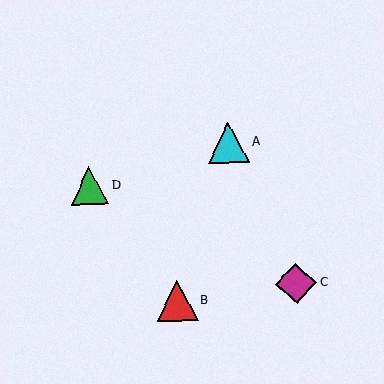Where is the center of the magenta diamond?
The center of the magenta diamond is at (296, 283).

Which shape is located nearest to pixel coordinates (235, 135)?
The cyan triangle (labeled A) at (229, 143) is nearest to that location.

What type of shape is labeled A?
Shape A is a cyan triangle.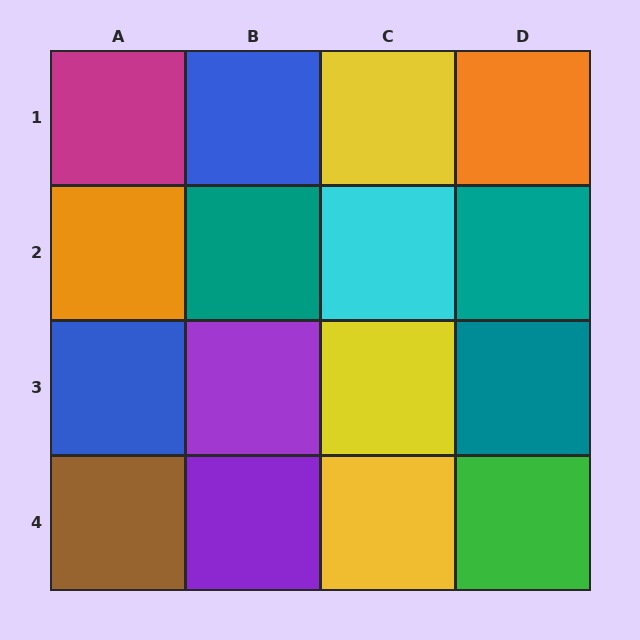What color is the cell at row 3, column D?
Teal.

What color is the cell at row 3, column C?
Yellow.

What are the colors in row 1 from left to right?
Magenta, blue, yellow, orange.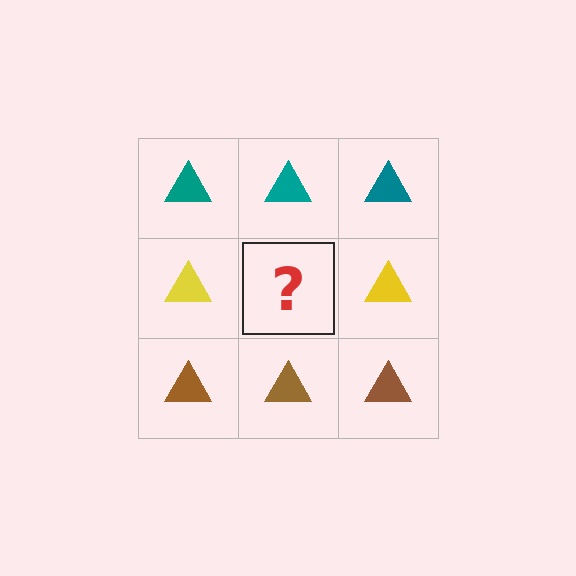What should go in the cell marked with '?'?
The missing cell should contain a yellow triangle.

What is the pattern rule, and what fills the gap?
The rule is that each row has a consistent color. The gap should be filled with a yellow triangle.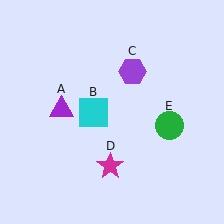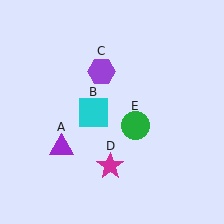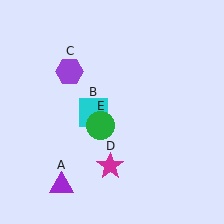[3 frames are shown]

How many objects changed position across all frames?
3 objects changed position: purple triangle (object A), purple hexagon (object C), green circle (object E).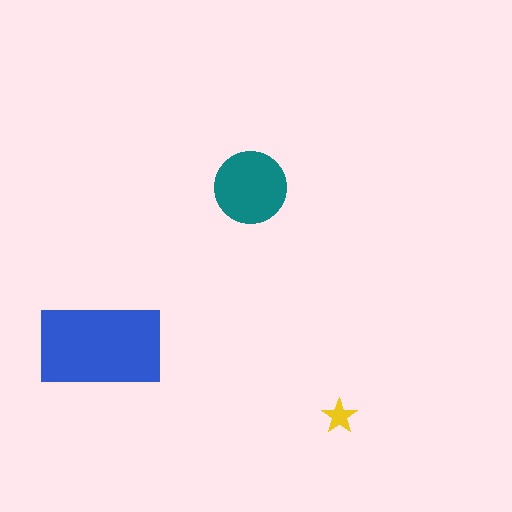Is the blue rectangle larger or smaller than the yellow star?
Larger.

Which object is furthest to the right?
The yellow star is rightmost.